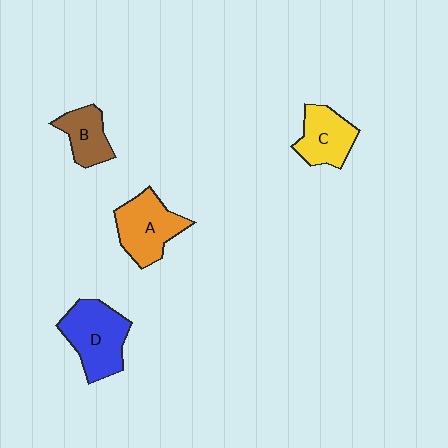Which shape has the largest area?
Shape D (blue).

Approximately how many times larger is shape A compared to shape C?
Approximately 1.2 times.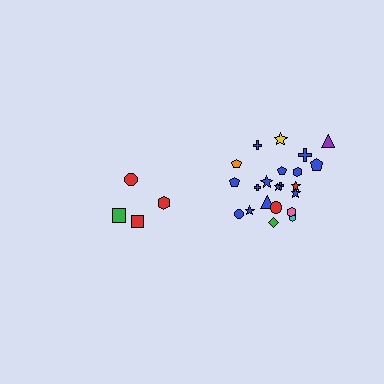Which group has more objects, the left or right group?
The right group.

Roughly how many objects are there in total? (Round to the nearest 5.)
Roughly 25 objects in total.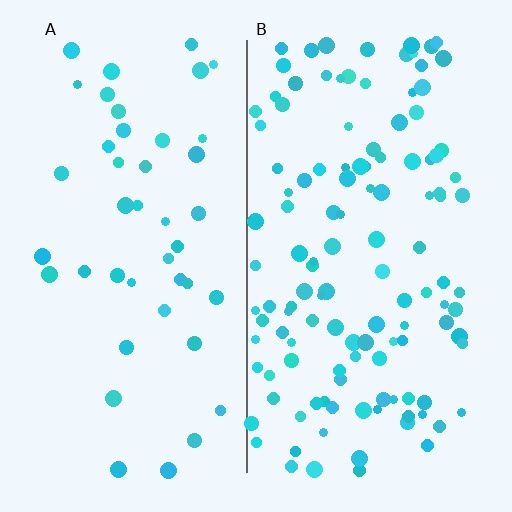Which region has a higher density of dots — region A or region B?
B (the right).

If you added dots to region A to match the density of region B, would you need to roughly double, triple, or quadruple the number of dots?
Approximately triple.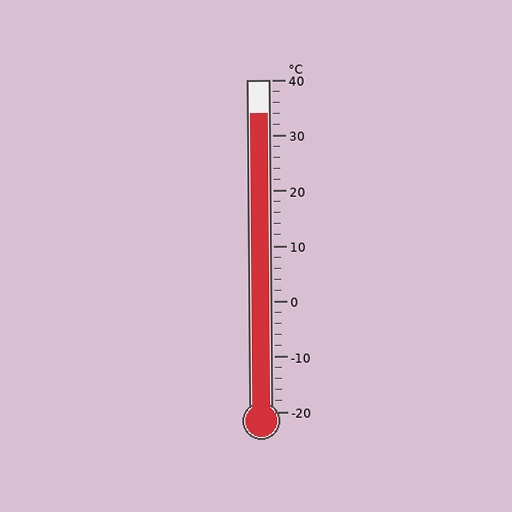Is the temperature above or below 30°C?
The temperature is above 30°C.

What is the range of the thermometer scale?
The thermometer scale ranges from -20°C to 40°C.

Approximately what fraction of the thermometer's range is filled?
The thermometer is filled to approximately 90% of its range.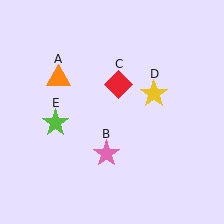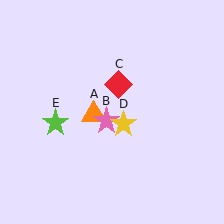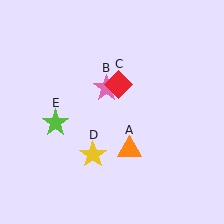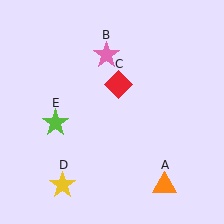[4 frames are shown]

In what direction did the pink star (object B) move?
The pink star (object B) moved up.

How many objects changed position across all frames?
3 objects changed position: orange triangle (object A), pink star (object B), yellow star (object D).